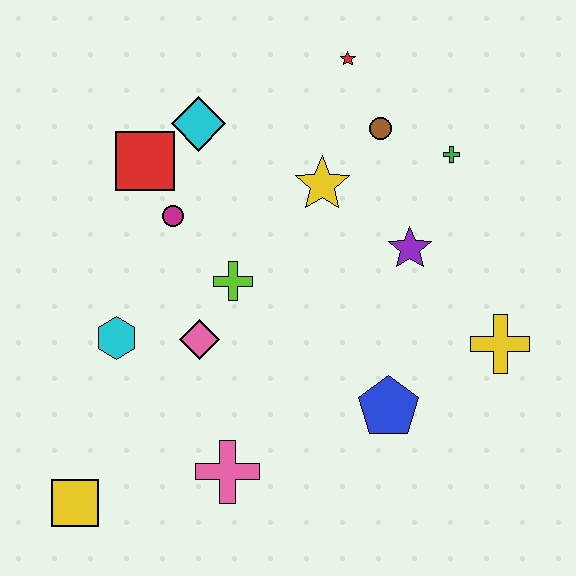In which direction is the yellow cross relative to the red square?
The yellow cross is to the right of the red square.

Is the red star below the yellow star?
No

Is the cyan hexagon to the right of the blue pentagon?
No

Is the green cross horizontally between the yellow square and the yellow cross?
Yes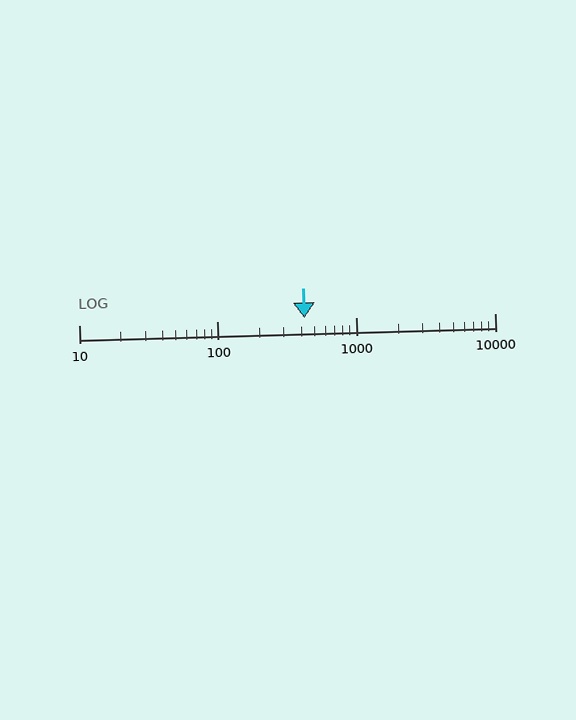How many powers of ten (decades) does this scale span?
The scale spans 3 decades, from 10 to 10000.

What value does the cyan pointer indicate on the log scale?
The pointer indicates approximately 420.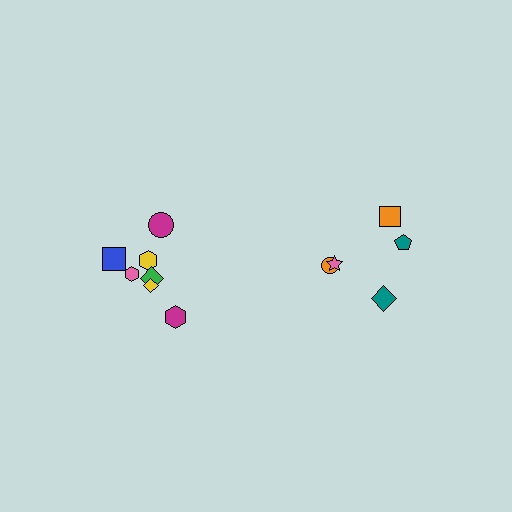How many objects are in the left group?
There are 7 objects.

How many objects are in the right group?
There are 5 objects.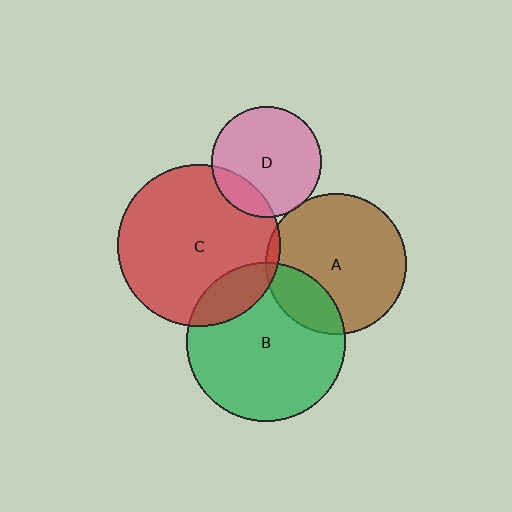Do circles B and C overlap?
Yes.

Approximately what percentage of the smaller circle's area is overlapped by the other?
Approximately 15%.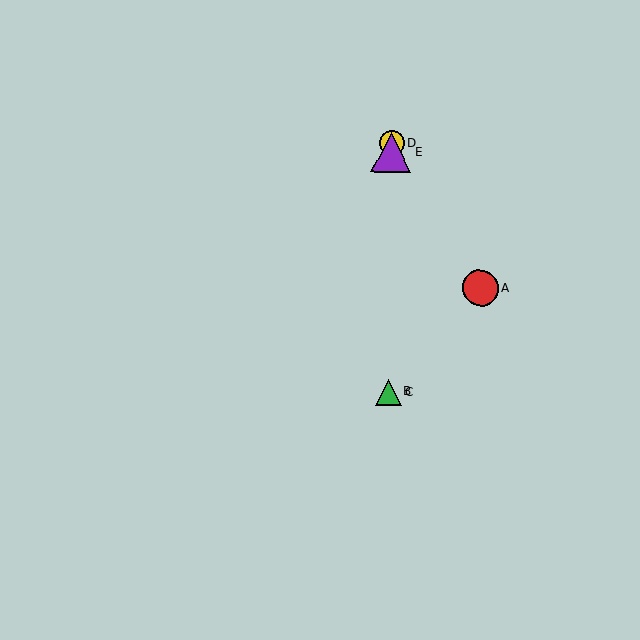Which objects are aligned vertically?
Objects B, C, D, E are aligned vertically.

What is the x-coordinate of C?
Object C is at x≈389.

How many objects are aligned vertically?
4 objects (B, C, D, E) are aligned vertically.